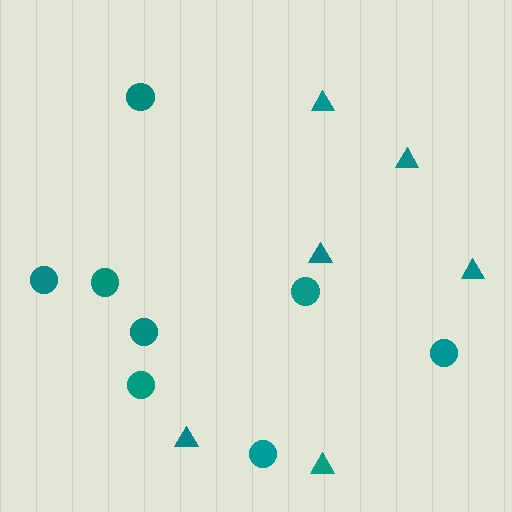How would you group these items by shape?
There are 2 groups: one group of circles (8) and one group of triangles (6).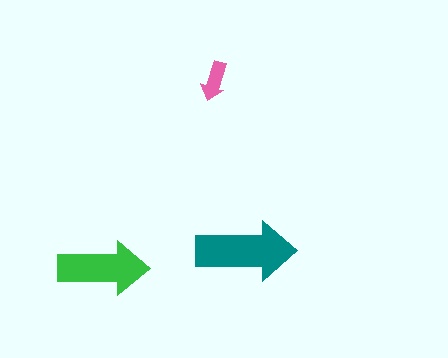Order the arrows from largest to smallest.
the teal one, the green one, the pink one.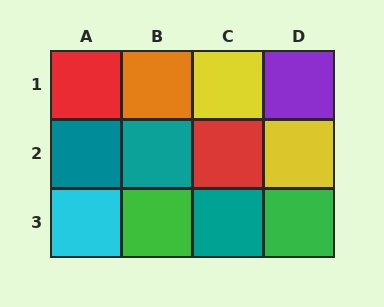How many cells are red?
2 cells are red.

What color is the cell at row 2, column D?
Yellow.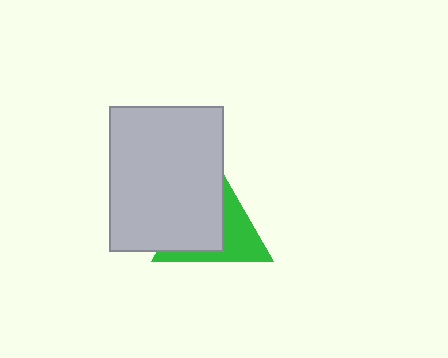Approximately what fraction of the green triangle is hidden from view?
Roughly 56% of the green triangle is hidden behind the light gray rectangle.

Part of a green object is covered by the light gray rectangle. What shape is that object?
It is a triangle.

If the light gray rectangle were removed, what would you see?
You would see the complete green triangle.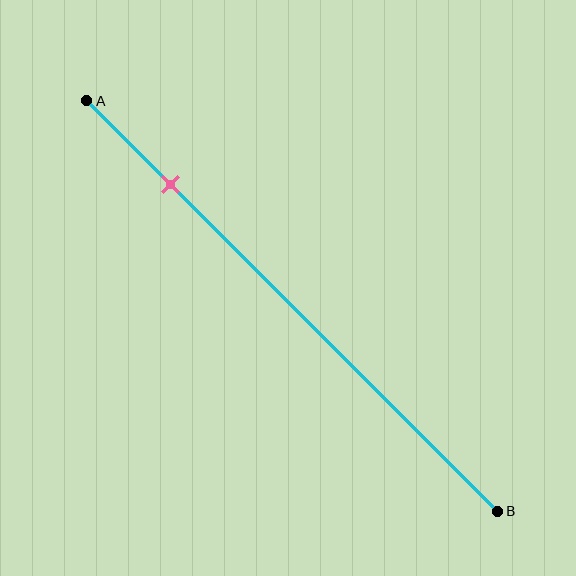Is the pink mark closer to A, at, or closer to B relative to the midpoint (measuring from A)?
The pink mark is closer to point A than the midpoint of segment AB.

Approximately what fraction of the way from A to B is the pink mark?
The pink mark is approximately 20% of the way from A to B.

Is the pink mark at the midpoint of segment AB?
No, the mark is at about 20% from A, not at the 50% midpoint.